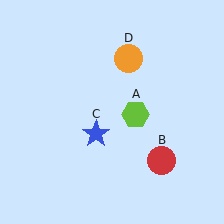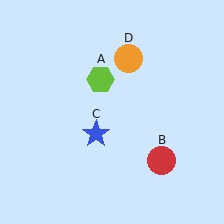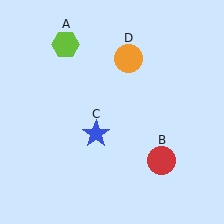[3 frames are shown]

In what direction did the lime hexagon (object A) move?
The lime hexagon (object A) moved up and to the left.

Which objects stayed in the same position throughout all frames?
Red circle (object B) and blue star (object C) and orange circle (object D) remained stationary.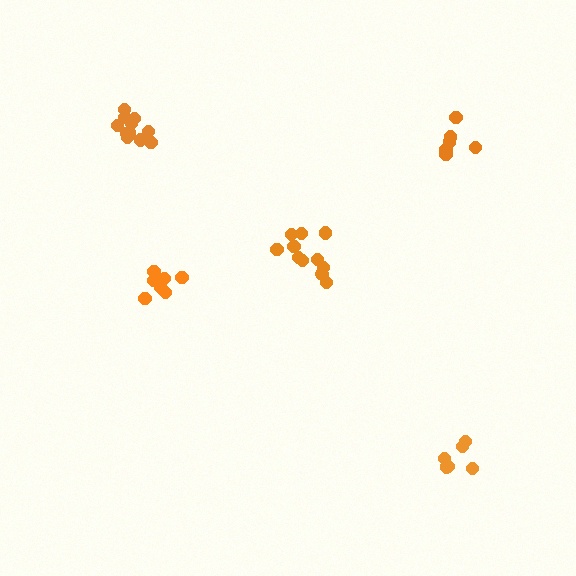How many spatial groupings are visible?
There are 5 spatial groupings.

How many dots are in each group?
Group 1: 7 dots, Group 2: 11 dots, Group 3: 6 dots, Group 4: 6 dots, Group 5: 11 dots (41 total).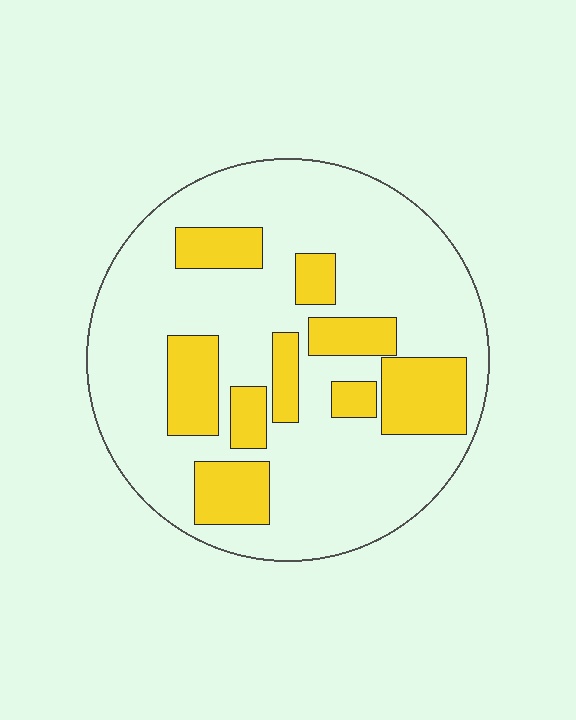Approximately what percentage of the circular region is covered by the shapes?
Approximately 25%.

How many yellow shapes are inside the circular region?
9.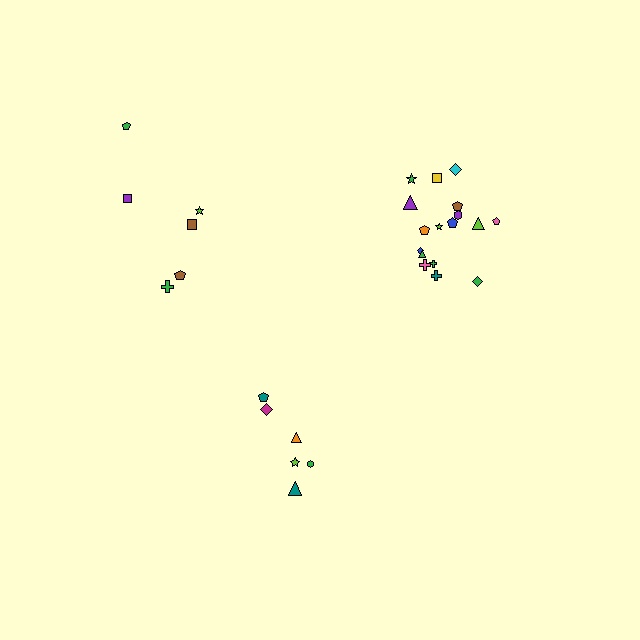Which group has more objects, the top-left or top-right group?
The top-right group.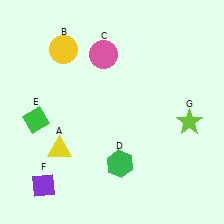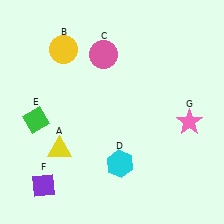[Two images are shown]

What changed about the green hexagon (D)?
In Image 1, D is green. In Image 2, it changed to cyan.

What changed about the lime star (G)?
In Image 1, G is lime. In Image 2, it changed to pink.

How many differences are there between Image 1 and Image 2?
There are 2 differences between the two images.